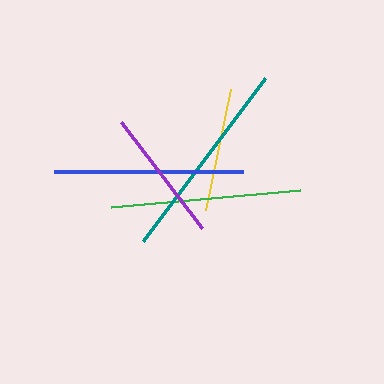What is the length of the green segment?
The green segment is approximately 189 pixels long.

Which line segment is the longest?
The teal line is the longest at approximately 204 pixels.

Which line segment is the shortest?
The yellow line is the shortest at approximately 123 pixels.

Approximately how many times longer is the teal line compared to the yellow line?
The teal line is approximately 1.7 times the length of the yellow line.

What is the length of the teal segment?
The teal segment is approximately 204 pixels long.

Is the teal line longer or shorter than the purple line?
The teal line is longer than the purple line.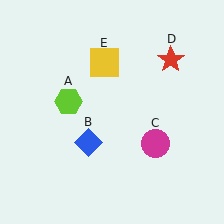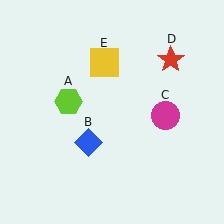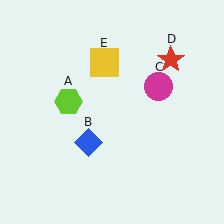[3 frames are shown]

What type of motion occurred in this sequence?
The magenta circle (object C) rotated counterclockwise around the center of the scene.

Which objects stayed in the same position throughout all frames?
Lime hexagon (object A) and blue diamond (object B) and red star (object D) and yellow square (object E) remained stationary.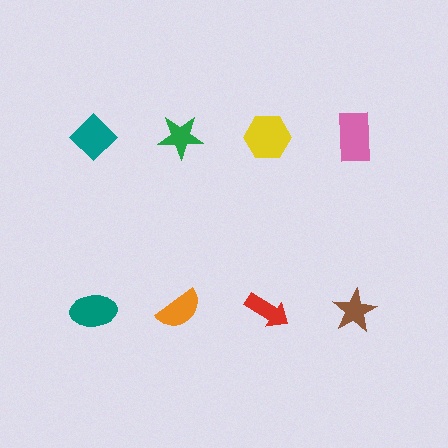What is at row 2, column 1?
A teal ellipse.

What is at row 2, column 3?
A red arrow.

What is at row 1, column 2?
A green star.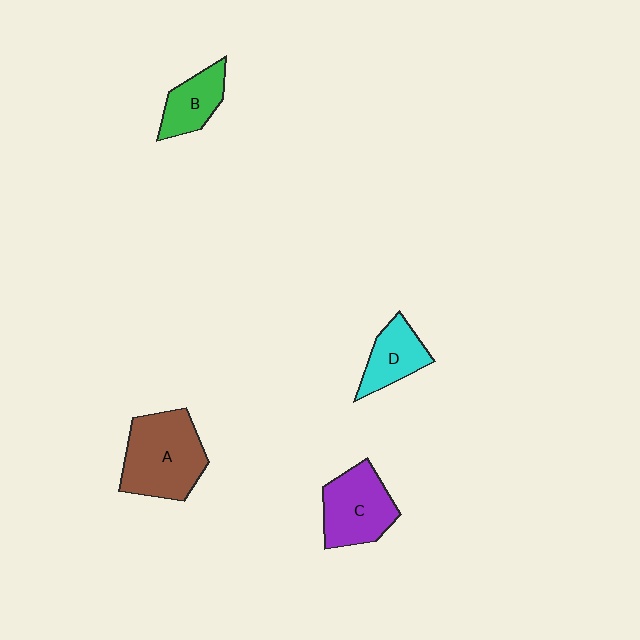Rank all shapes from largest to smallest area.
From largest to smallest: A (brown), C (purple), D (cyan), B (green).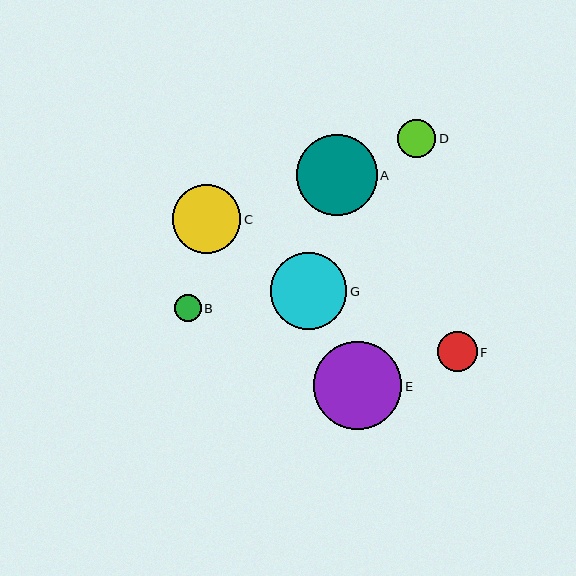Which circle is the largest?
Circle E is the largest with a size of approximately 88 pixels.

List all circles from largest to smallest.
From largest to smallest: E, A, G, C, F, D, B.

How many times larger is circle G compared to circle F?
Circle G is approximately 1.9 times the size of circle F.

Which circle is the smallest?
Circle B is the smallest with a size of approximately 27 pixels.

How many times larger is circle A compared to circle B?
Circle A is approximately 3.0 times the size of circle B.